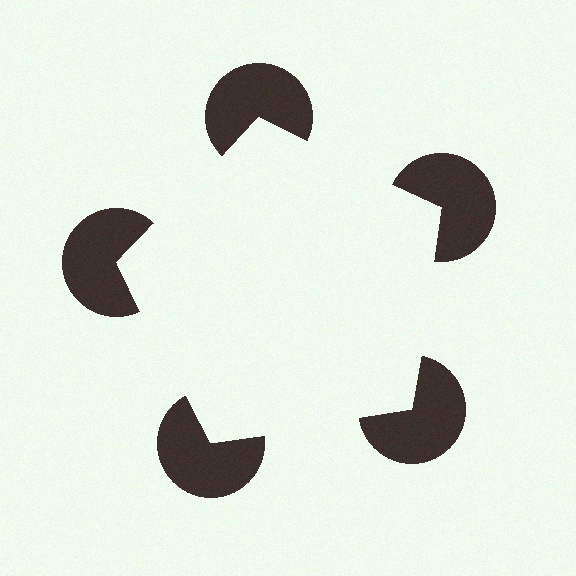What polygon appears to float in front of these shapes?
An illusory pentagon — its edges are inferred from the aligned wedge cuts in the pac-man discs, not physically drawn.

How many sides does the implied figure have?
5 sides.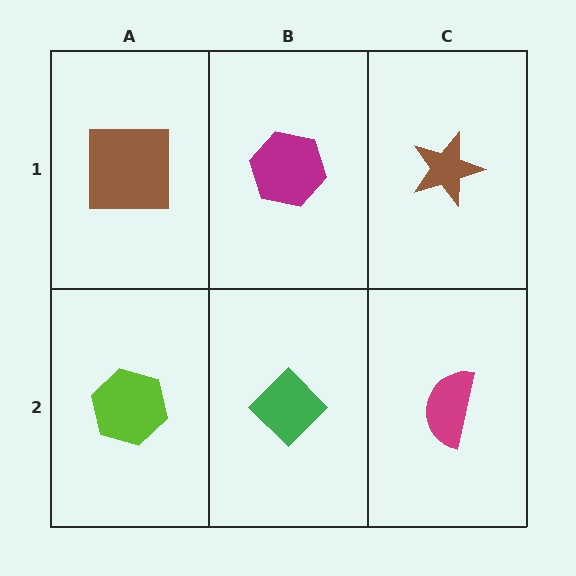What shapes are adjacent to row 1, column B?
A green diamond (row 2, column B), a brown square (row 1, column A), a brown star (row 1, column C).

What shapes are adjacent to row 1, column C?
A magenta semicircle (row 2, column C), a magenta hexagon (row 1, column B).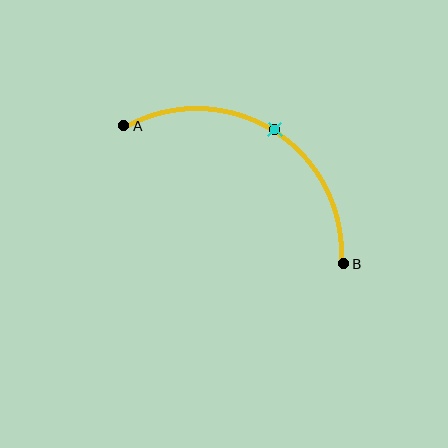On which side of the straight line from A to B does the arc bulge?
The arc bulges above the straight line connecting A and B.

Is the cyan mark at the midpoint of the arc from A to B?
Yes. The cyan mark lies on the arc at equal arc-length from both A and B — it is the arc midpoint.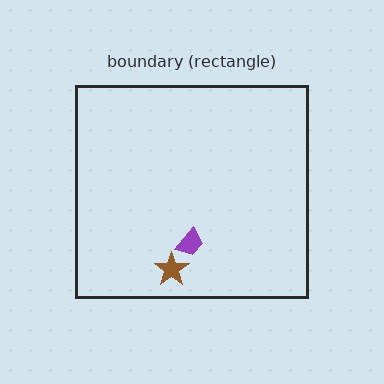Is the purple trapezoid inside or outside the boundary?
Inside.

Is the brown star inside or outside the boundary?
Inside.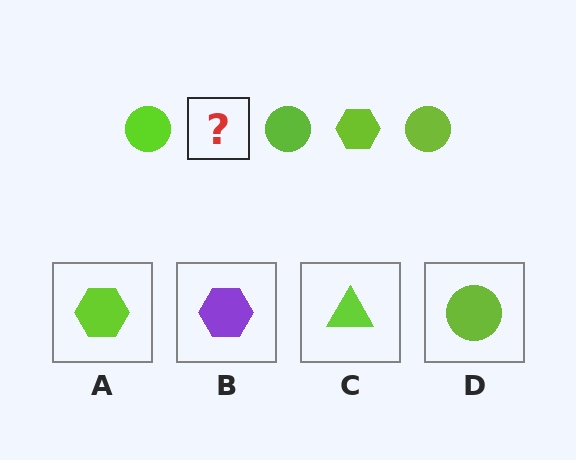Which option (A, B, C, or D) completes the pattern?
A.